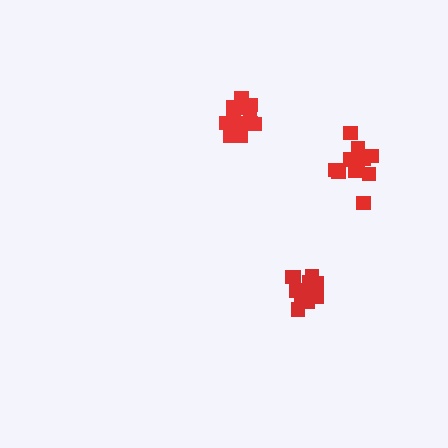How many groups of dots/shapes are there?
There are 3 groups.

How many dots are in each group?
Group 1: 13 dots, Group 2: 12 dots, Group 3: 11 dots (36 total).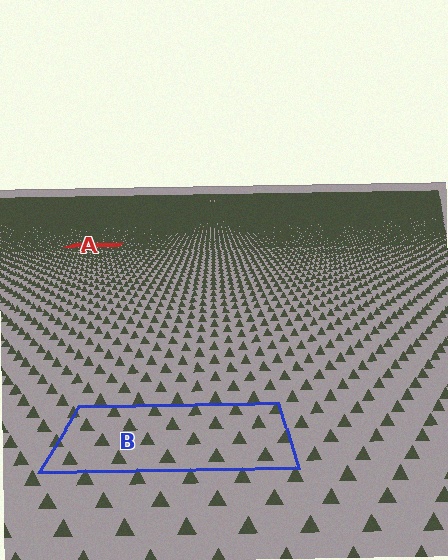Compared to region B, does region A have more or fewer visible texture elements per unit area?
Region A has more texture elements per unit area — they are packed more densely because it is farther away.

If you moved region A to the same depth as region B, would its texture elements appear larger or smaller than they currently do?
They would appear larger. At a closer depth, the same texture elements are projected at a bigger on-screen size.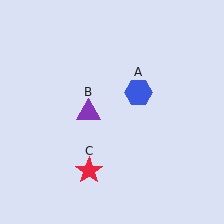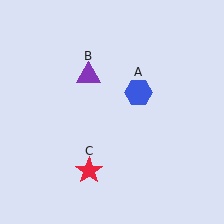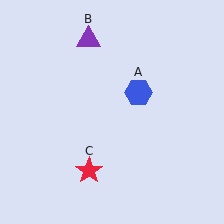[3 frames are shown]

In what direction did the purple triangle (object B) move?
The purple triangle (object B) moved up.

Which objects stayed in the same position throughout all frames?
Blue hexagon (object A) and red star (object C) remained stationary.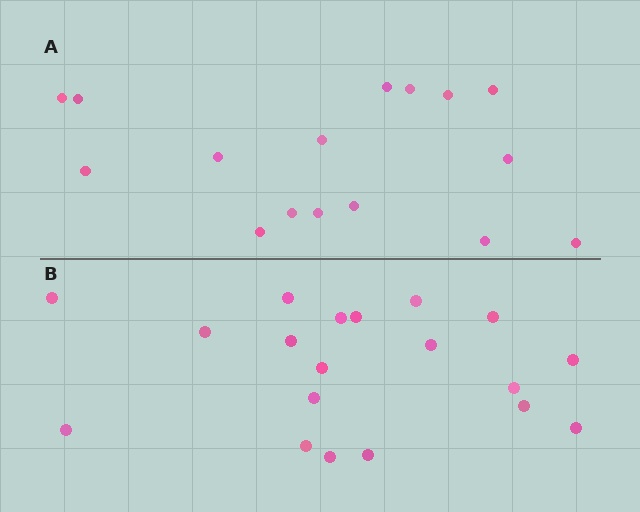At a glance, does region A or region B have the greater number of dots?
Region B (the bottom region) has more dots.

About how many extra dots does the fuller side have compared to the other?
Region B has just a few more — roughly 2 or 3 more dots than region A.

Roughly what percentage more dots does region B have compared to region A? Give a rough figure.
About 20% more.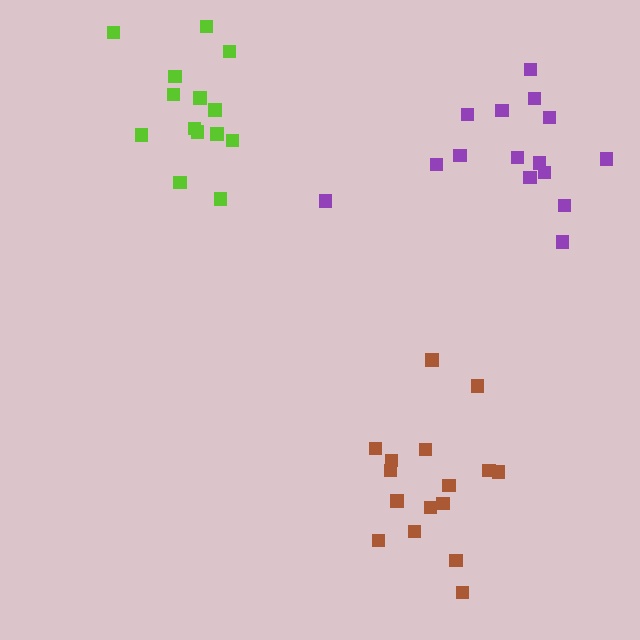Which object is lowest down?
The brown cluster is bottommost.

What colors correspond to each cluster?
The clusters are colored: brown, lime, purple.